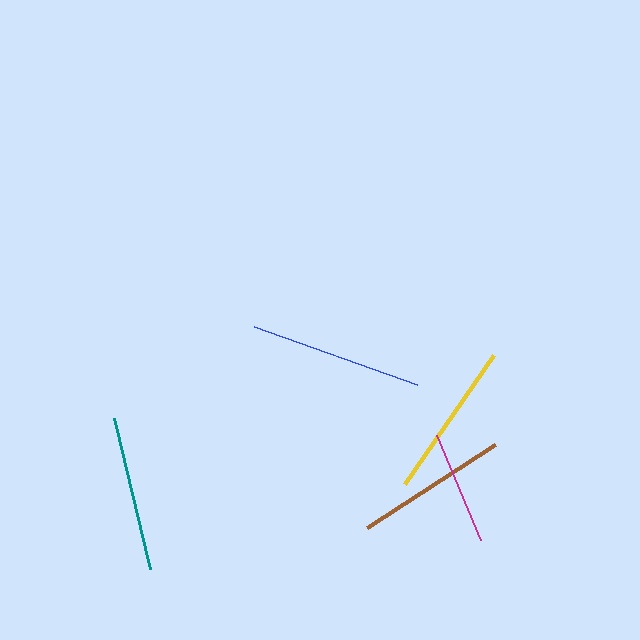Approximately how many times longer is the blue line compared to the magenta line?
The blue line is approximately 1.5 times the length of the magenta line.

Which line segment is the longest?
The blue line is the longest at approximately 173 pixels.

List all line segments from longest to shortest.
From longest to shortest: blue, yellow, teal, brown, magenta.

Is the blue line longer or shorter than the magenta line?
The blue line is longer than the magenta line.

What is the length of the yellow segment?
The yellow segment is approximately 156 pixels long.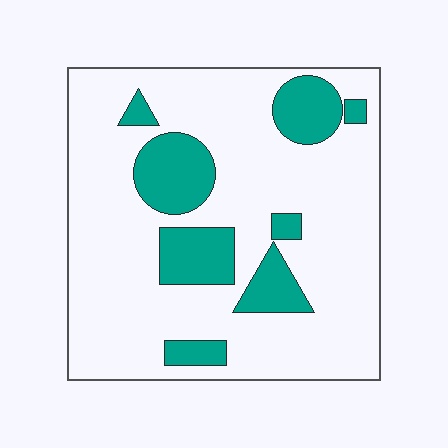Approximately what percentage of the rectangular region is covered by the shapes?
Approximately 20%.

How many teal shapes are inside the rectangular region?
8.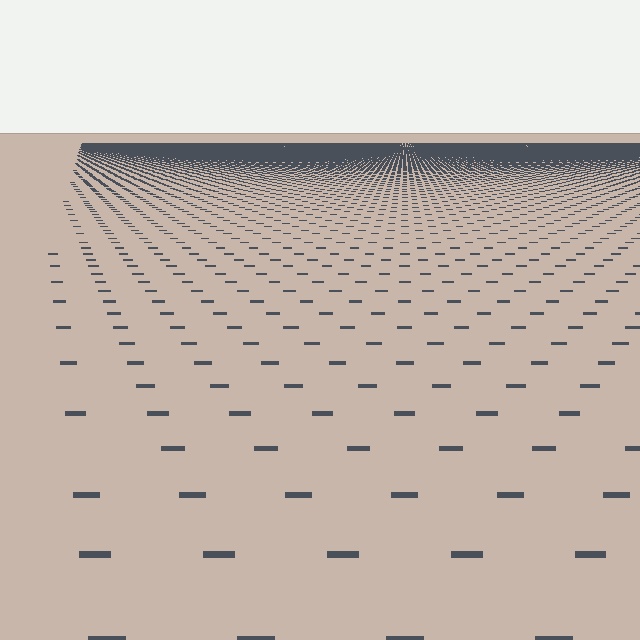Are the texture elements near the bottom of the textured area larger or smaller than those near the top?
Larger. Near the bottom, elements are closer to the viewer and appear at a bigger on-screen size.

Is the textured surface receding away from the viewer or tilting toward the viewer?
The surface is receding away from the viewer. Texture elements get smaller and denser toward the top.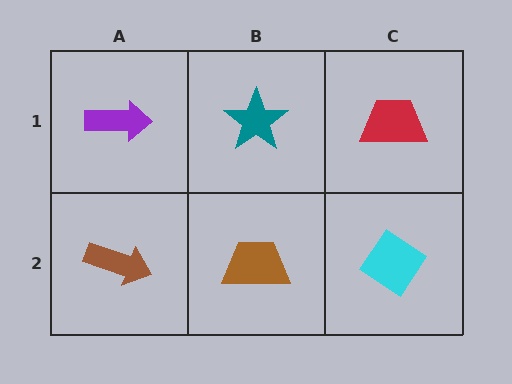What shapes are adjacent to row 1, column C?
A cyan diamond (row 2, column C), a teal star (row 1, column B).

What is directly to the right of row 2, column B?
A cyan diamond.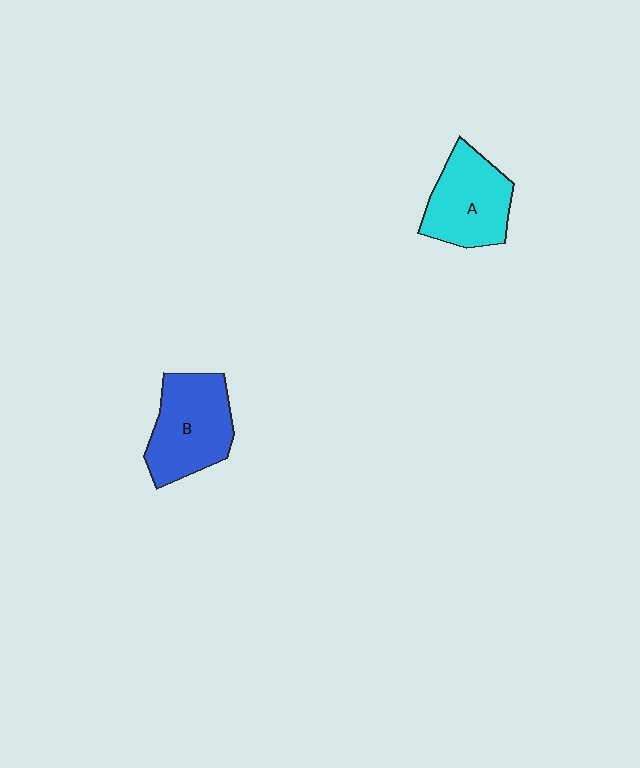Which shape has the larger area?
Shape B (blue).